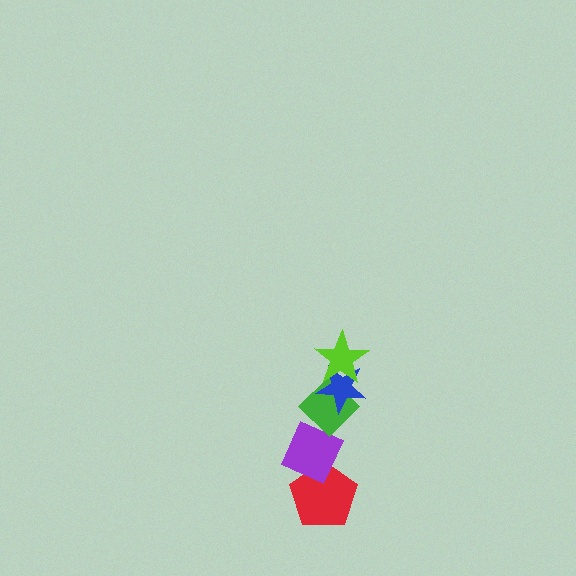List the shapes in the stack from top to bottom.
From top to bottom: the lime star, the blue star, the green diamond, the purple diamond, the red pentagon.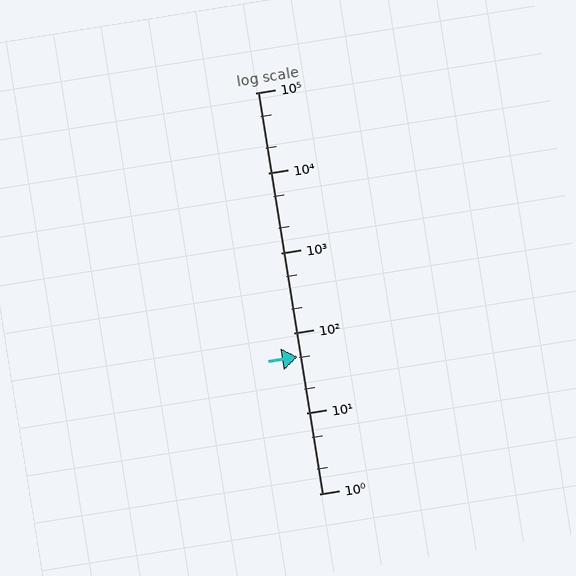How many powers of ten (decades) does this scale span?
The scale spans 5 decades, from 1 to 100000.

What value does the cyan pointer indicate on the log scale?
The pointer indicates approximately 51.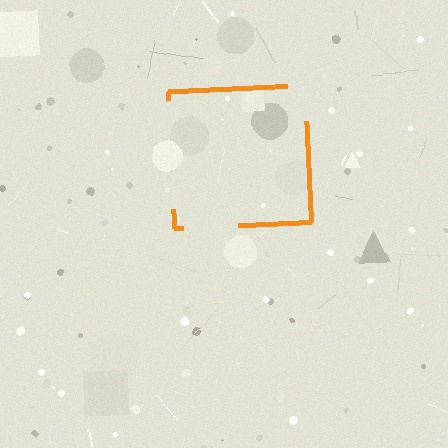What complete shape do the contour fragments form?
The contour fragments form a square.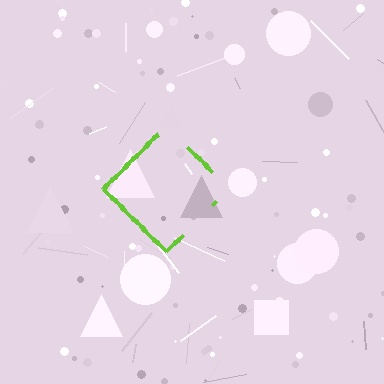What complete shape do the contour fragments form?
The contour fragments form a diamond.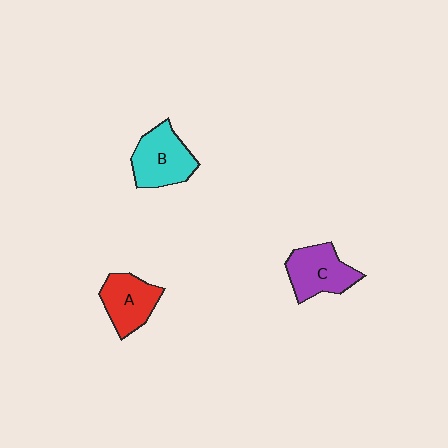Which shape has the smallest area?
Shape A (red).